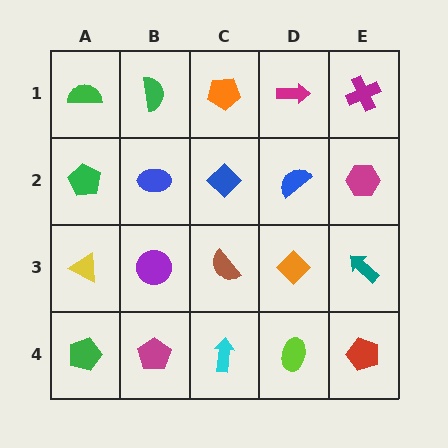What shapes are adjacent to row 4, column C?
A brown semicircle (row 3, column C), a magenta pentagon (row 4, column B), a lime ellipse (row 4, column D).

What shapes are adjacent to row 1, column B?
A blue ellipse (row 2, column B), a green semicircle (row 1, column A), an orange pentagon (row 1, column C).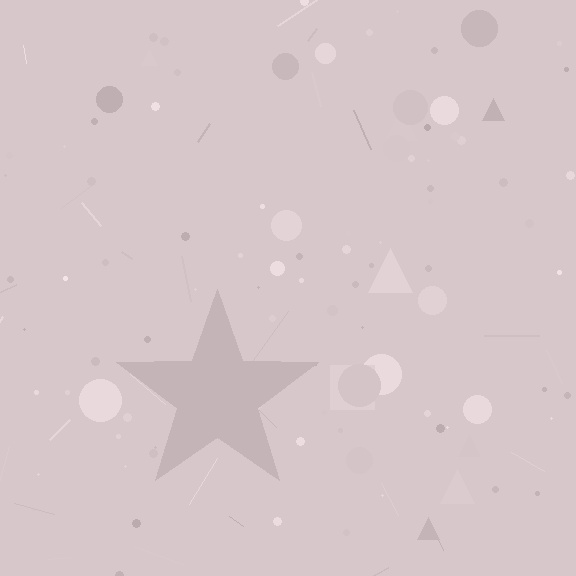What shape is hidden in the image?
A star is hidden in the image.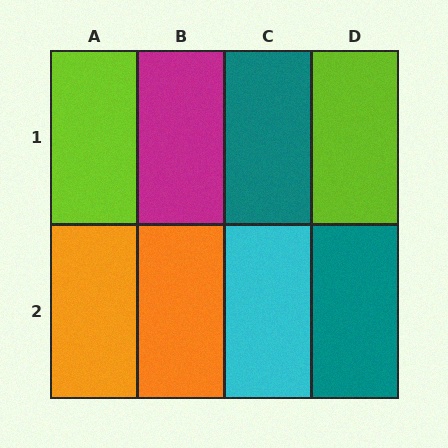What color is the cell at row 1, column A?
Lime.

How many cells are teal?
2 cells are teal.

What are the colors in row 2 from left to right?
Orange, orange, cyan, teal.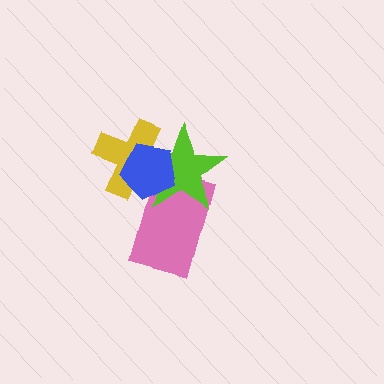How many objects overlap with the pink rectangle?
3 objects overlap with the pink rectangle.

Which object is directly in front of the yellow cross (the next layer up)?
The lime star is directly in front of the yellow cross.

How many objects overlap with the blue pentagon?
3 objects overlap with the blue pentagon.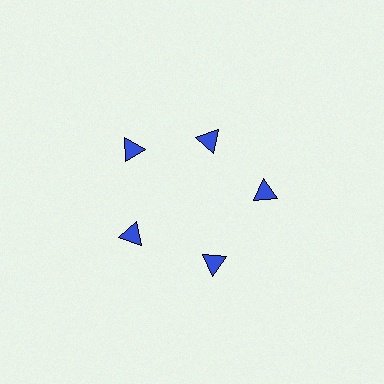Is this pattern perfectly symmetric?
No. The 5 blue triangles are arranged in a ring, but one element near the 1 o'clock position is pulled inward toward the center, breaking the 5-fold rotational symmetry.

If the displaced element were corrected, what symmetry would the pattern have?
It would have 5-fold rotational symmetry — the pattern would map onto itself every 72 degrees.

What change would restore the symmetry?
The symmetry would be restored by moving it outward, back onto the ring so that all 5 triangles sit at equal angles and equal distance from the center.